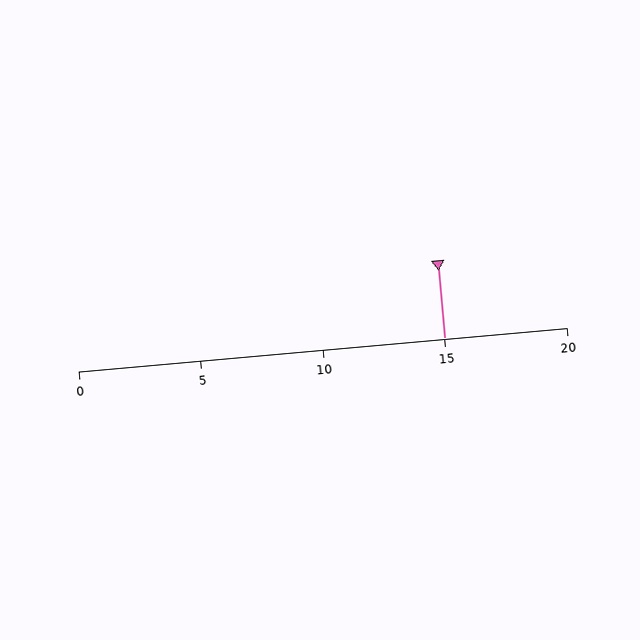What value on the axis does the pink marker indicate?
The marker indicates approximately 15.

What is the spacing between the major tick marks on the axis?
The major ticks are spaced 5 apart.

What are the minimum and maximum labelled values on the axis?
The axis runs from 0 to 20.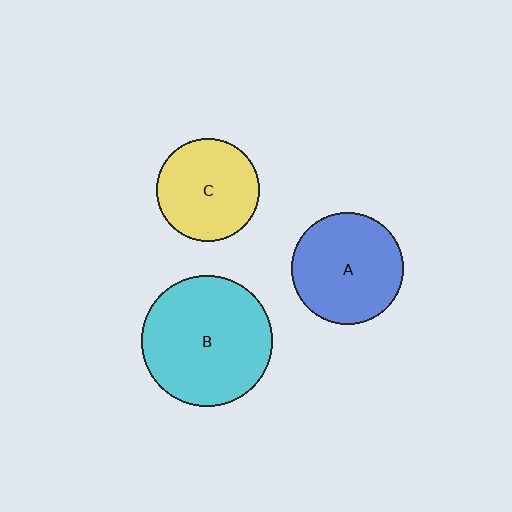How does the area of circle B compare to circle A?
Approximately 1.4 times.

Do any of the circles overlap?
No, none of the circles overlap.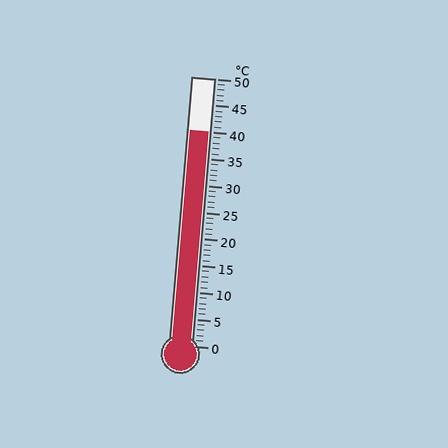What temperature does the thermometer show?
The thermometer shows approximately 40°C.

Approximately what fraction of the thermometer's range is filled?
The thermometer is filled to approximately 80% of its range.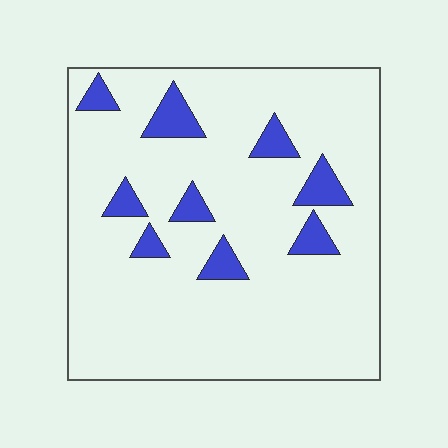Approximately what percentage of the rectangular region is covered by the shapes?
Approximately 10%.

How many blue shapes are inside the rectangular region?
9.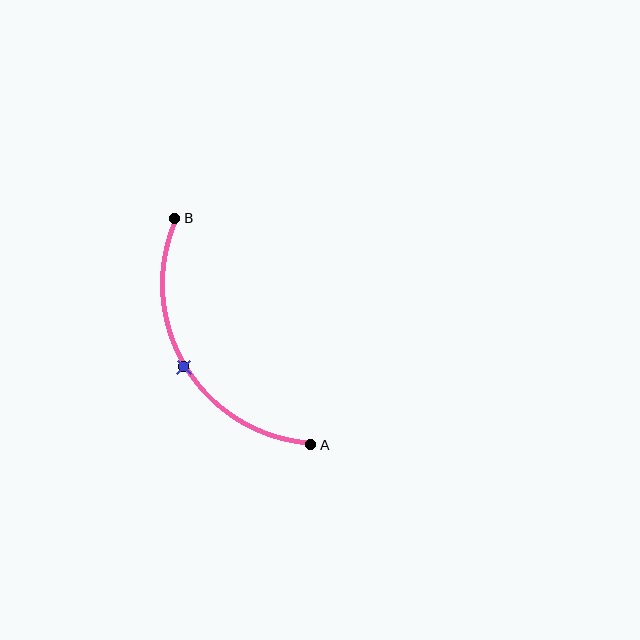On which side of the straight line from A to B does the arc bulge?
The arc bulges to the left of the straight line connecting A and B.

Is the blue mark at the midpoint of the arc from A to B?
Yes. The blue mark lies on the arc at equal arc-length from both A and B — it is the arc midpoint.